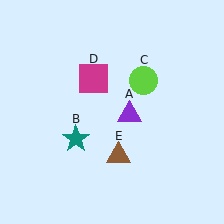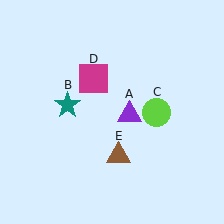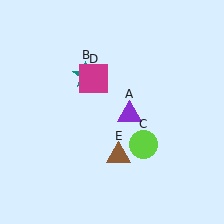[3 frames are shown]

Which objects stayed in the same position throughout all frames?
Purple triangle (object A) and magenta square (object D) and brown triangle (object E) remained stationary.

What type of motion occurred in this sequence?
The teal star (object B), lime circle (object C) rotated clockwise around the center of the scene.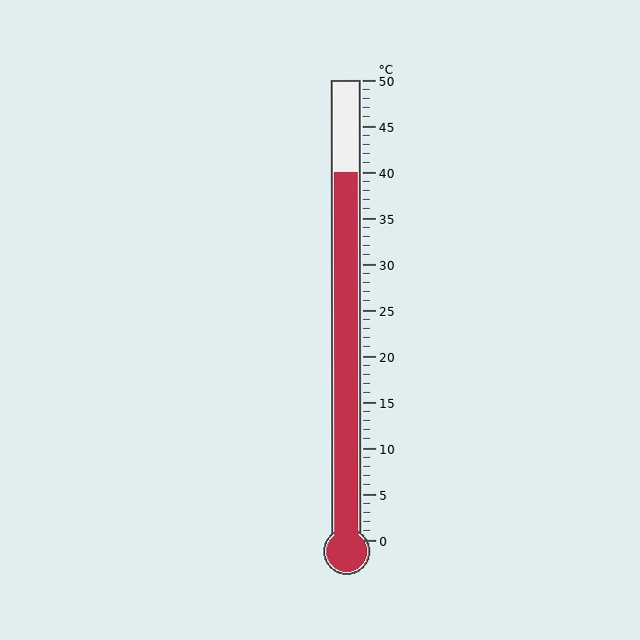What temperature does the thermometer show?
The thermometer shows approximately 40°C.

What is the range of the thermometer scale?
The thermometer scale ranges from 0°C to 50°C.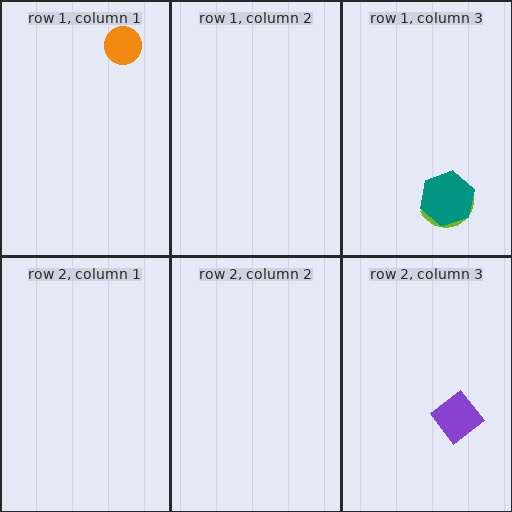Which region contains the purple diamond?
The row 2, column 3 region.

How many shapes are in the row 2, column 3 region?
1.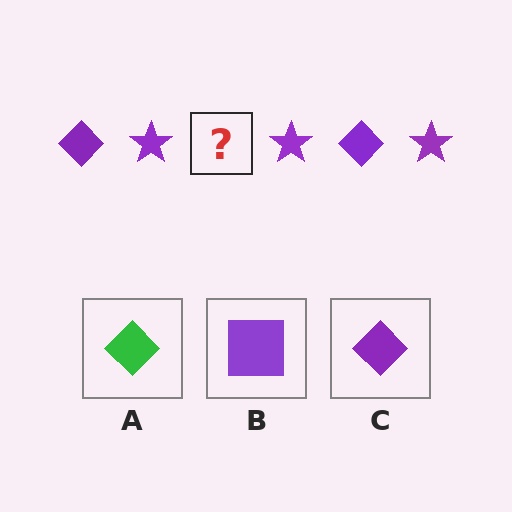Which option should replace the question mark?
Option C.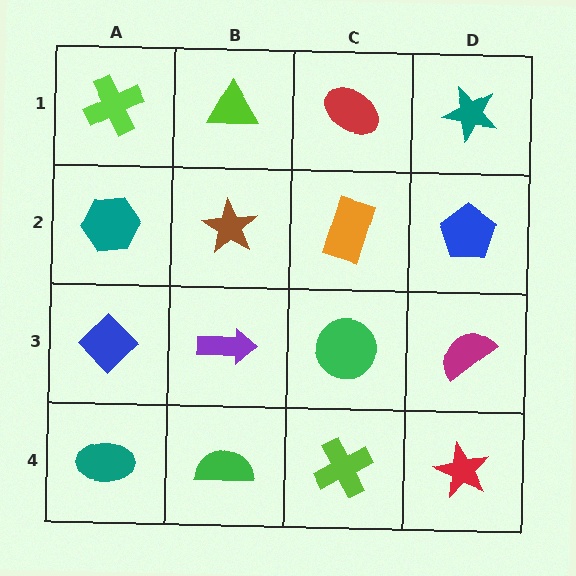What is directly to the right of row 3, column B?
A green circle.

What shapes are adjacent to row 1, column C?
An orange rectangle (row 2, column C), a lime triangle (row 1, column B), a teal star (row 1, column D).